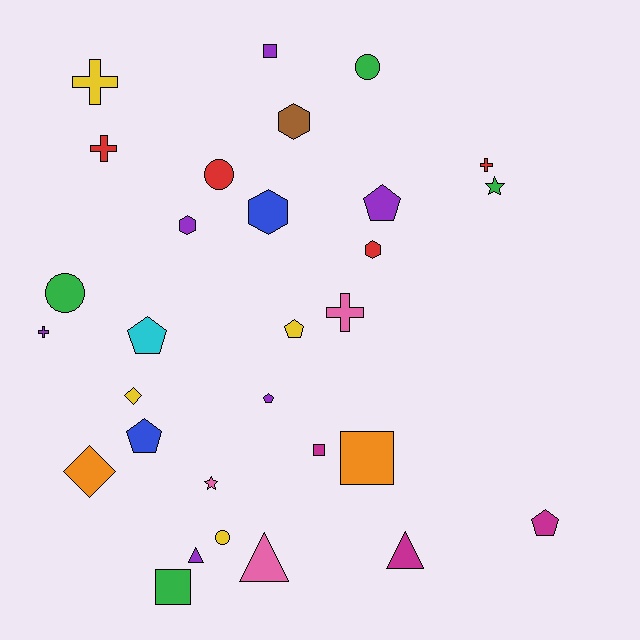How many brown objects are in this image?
There is 1 brown object.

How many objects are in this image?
There are 30 objects.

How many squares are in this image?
There are 4 squares.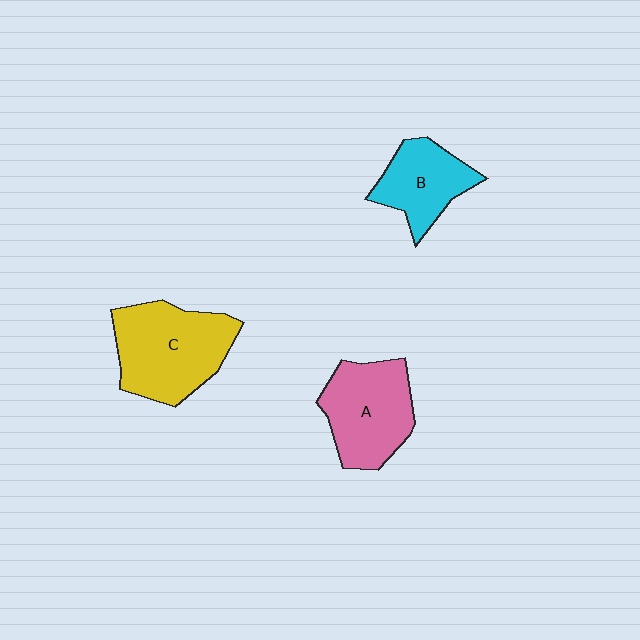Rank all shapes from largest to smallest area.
From largest to smallest: C (yellow), A (pink), B (cyan).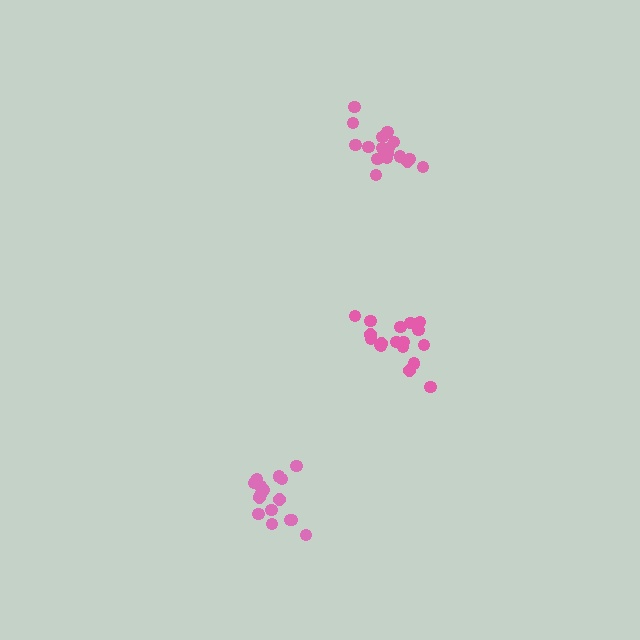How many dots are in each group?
Group 1: 18 dots, Group 2: 18 dots, Group 3: 17 dots (53 total).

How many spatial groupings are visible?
There are 3 spatial groupings.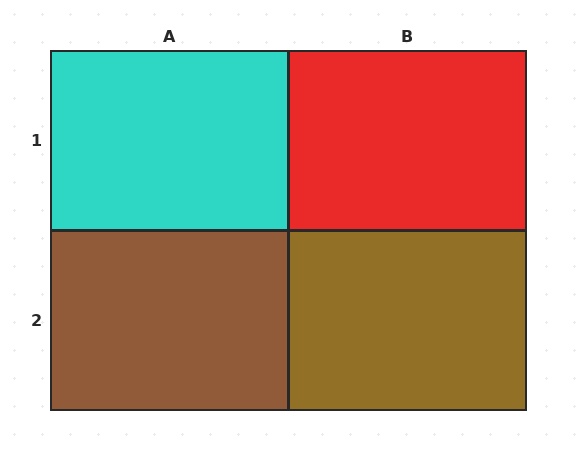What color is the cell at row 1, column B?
Red.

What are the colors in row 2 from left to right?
Brown, brown.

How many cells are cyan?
1 cell is cyan.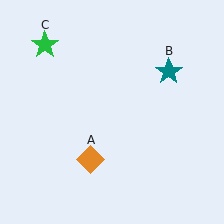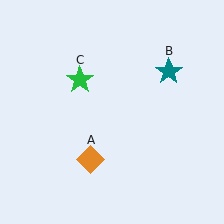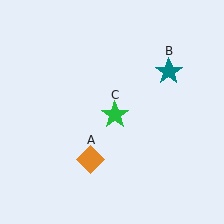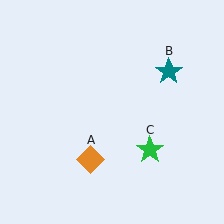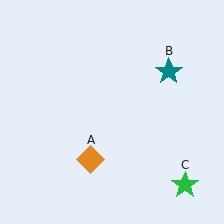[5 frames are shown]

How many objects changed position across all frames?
1 object changed position: green star (object C).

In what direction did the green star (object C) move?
The green star (object C) moved down and to the right.